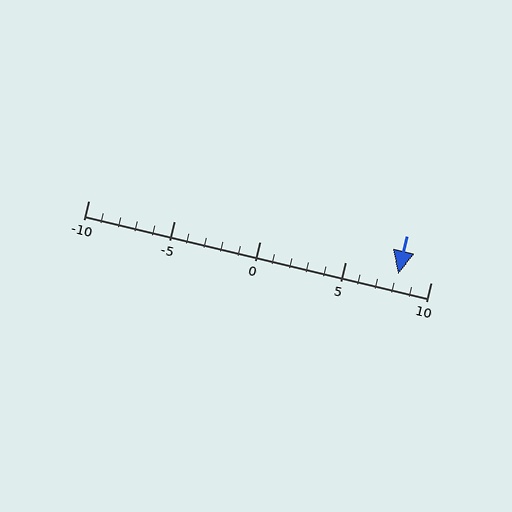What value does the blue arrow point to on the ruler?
The blue arrow points to approximately 8.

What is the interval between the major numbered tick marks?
The major tick marks are spaced 5 units apart.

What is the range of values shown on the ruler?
The ruler shows values from -10 to 10.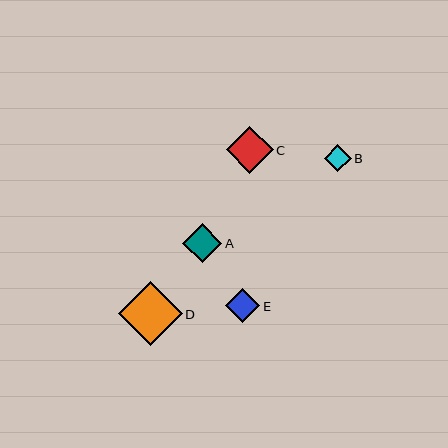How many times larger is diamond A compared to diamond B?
Diamond A is approximately 1.4 times the size of diamond B.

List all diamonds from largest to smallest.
From largest to smallest: D, C, A, E, B.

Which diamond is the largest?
Diamond D is the largest with a size of approximately 64 pixels.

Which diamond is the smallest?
Diamond B is the smallest with a size of approximately 27 pixels.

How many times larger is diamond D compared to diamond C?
Diamond D is approximately 1.4 times the size of diamond C.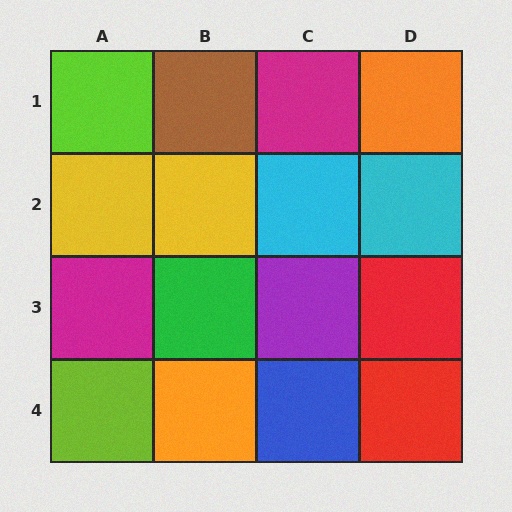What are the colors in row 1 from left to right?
Lime, brown, magenta, orange.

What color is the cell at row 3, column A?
Magenta.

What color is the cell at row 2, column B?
Yellow.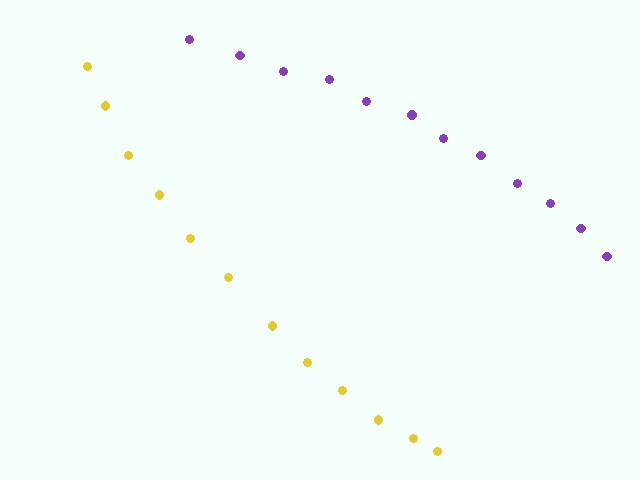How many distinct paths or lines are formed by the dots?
There are 2 distinct paths.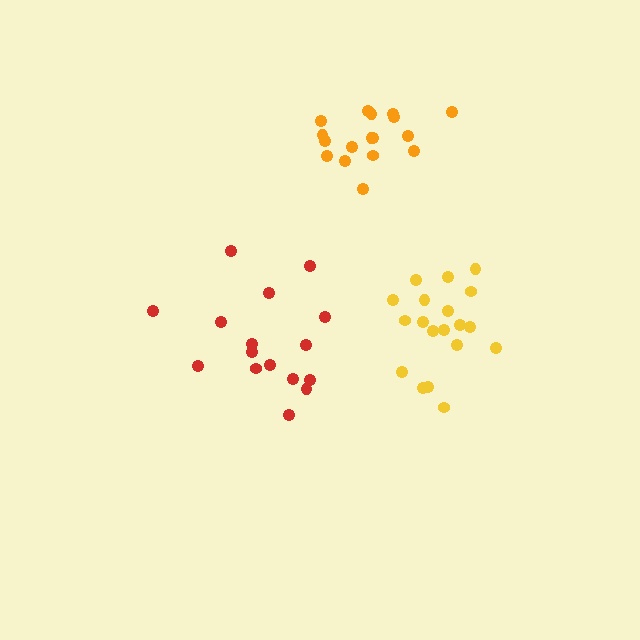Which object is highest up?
The orange cluster is topmost.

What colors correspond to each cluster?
The clusters are colored: red, orange, yellow.